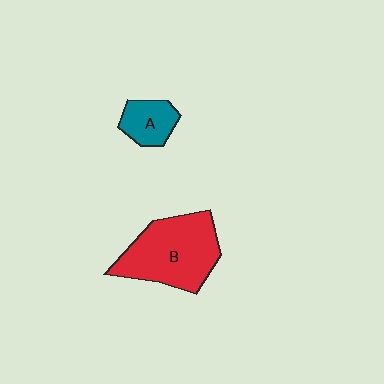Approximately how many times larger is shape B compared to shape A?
Approximately 2.6 times.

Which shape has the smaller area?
Shape A (teal).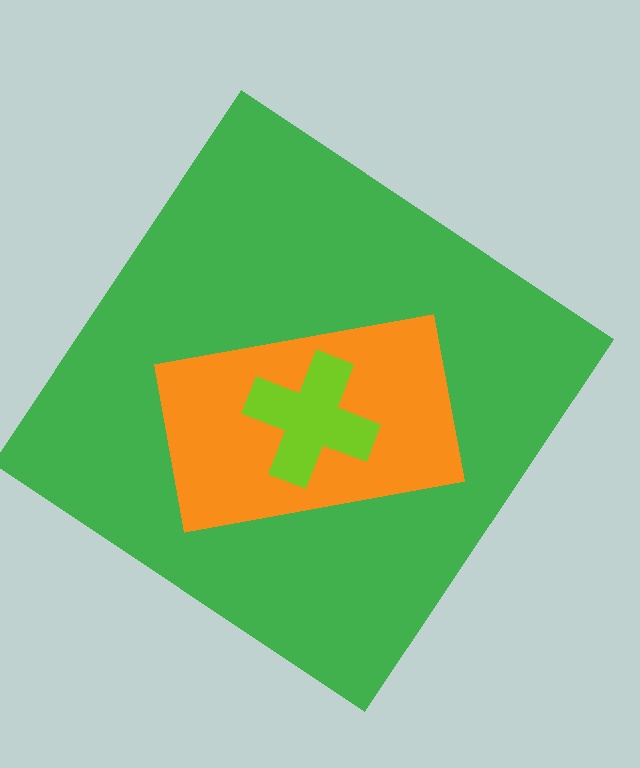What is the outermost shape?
The green diamond.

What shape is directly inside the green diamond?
The orange rectangle.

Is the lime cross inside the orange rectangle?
Yes.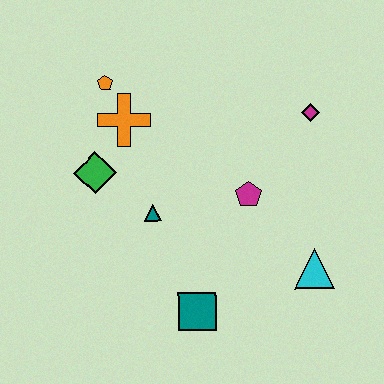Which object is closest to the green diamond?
The orange cross is closest to the green diamond.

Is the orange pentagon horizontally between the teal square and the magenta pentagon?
No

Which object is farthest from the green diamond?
The cyan triangle is farthest from the green diamond.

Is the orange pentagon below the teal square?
No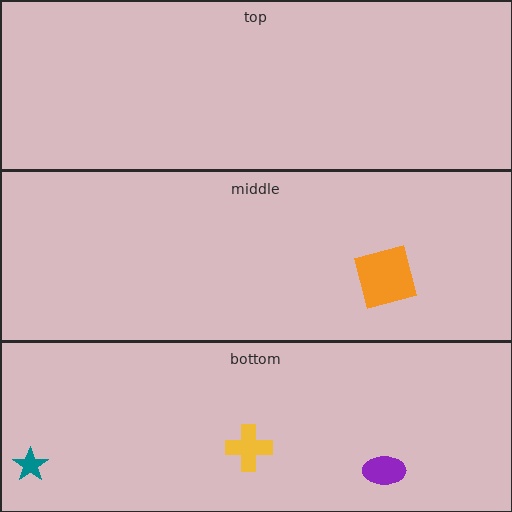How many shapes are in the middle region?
1.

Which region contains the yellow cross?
The bottom region.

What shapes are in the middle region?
The orange square.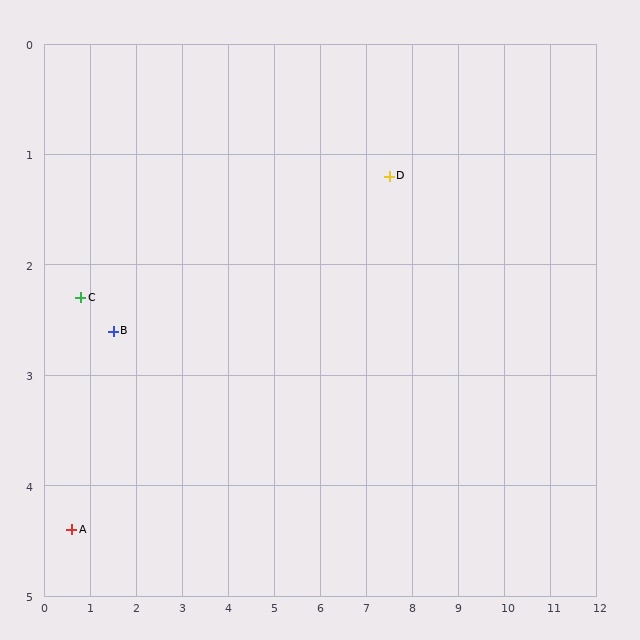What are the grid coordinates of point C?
Point C is at approximately (0.8, 2.3).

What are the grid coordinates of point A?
Point A is at approximately (0.6, 4.4).